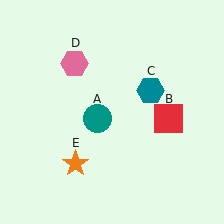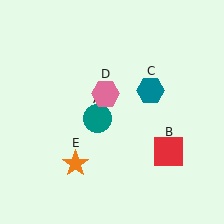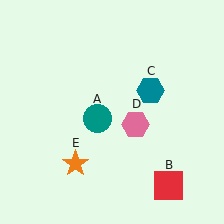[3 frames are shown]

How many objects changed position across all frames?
2 objects changed position: red square (object B), pink hexagon (object D).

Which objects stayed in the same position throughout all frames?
Teal circle (object A) and teal hexagon (object C) and orange star (object E) remained stationary.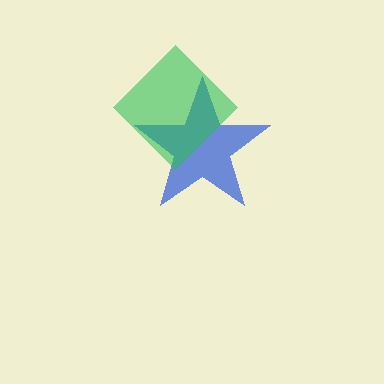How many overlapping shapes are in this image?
There are 2 overlapping shapes in the image.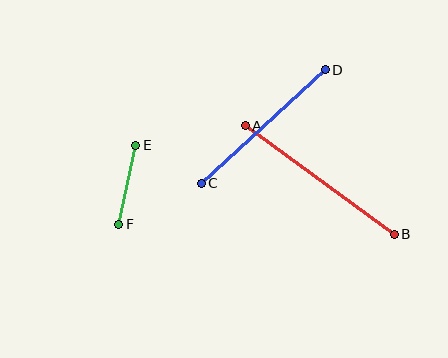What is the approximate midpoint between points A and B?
The midpoint is at approximately (320, 180) pixels.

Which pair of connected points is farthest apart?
Points A and B are farthest apart.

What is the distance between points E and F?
The distance is approximately 81 pixels.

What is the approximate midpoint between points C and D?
The midpoint is at approximately (263, 127) pixels.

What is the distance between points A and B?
The distance is approximately 184 pixels.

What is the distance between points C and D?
The distance is approximately 168 pixels.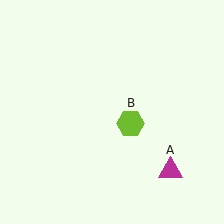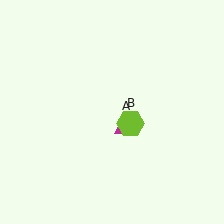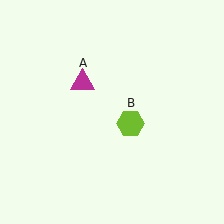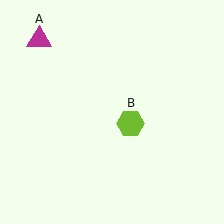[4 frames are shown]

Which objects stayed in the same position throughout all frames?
Lime hexagon (object B) remained stationary.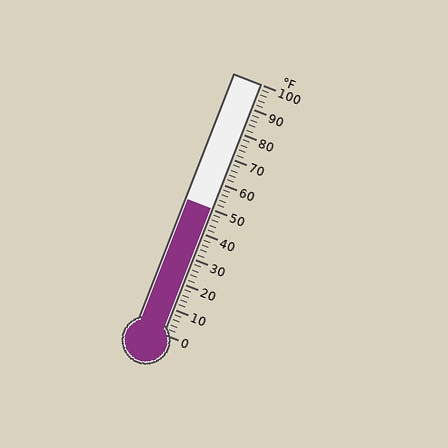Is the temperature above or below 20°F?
The temperature is above 20°F.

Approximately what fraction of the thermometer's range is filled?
The thermometer is filled to approximately 50% of its range.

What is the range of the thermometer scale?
The thermometer scale ranges from 0°F to 100°F.